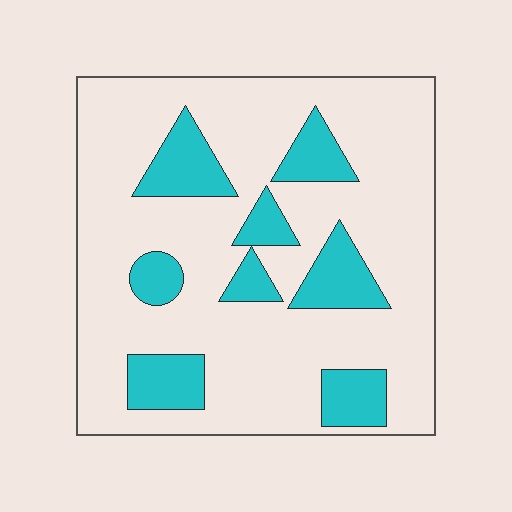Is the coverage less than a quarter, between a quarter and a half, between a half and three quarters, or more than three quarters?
Less than a quarter.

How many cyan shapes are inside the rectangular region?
8.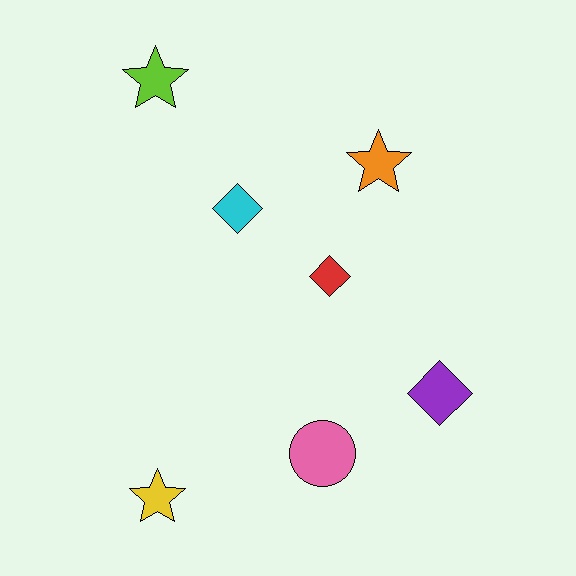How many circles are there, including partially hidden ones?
There is 1 circle.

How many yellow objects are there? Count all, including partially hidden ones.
There is 1 yellow object.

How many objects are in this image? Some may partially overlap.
There are 7 objects.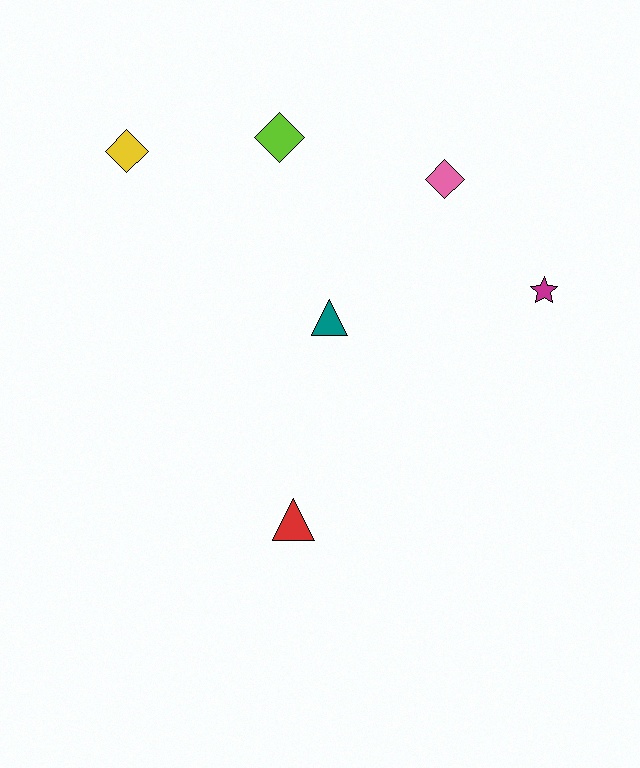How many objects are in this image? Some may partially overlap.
There are 6 objects.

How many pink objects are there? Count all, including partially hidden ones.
There is 1 pink object.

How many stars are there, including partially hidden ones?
There is 1 star.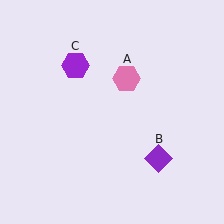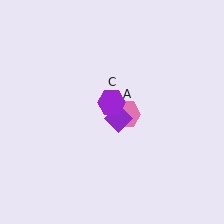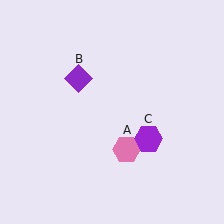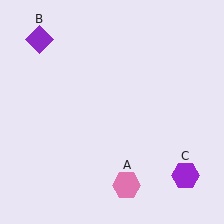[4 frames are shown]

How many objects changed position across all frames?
3 objects changed position: pink hexagon (object A), purple diamond (object B), purple hexagon (object C).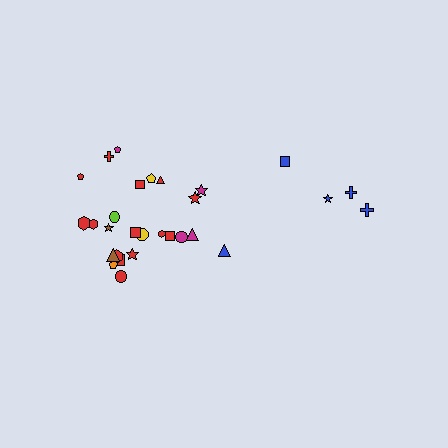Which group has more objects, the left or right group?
The left group.